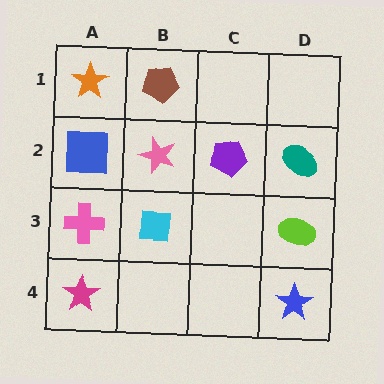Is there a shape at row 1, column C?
No, that cell is empty.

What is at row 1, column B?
A brown pentagon.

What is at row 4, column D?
A blue star.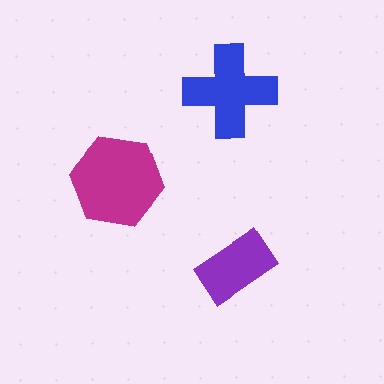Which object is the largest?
The magenta hexagon.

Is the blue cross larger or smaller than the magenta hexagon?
Smaller.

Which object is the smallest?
The purple rectangle.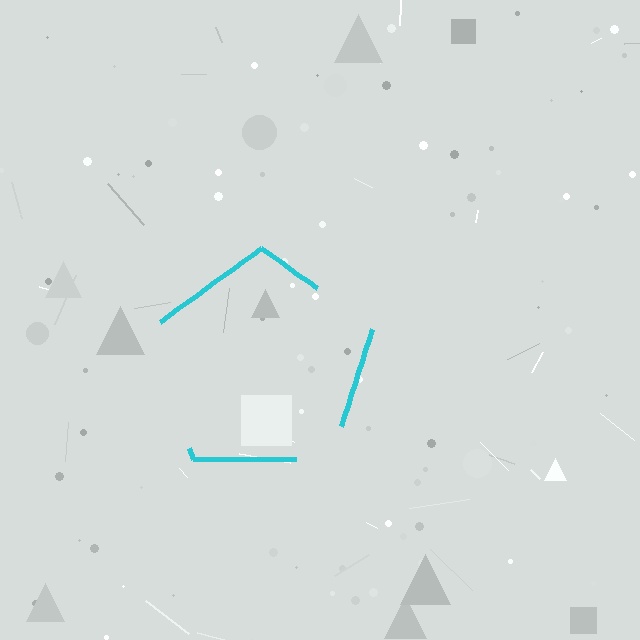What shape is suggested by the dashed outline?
The dashed outline suggests a pentagon.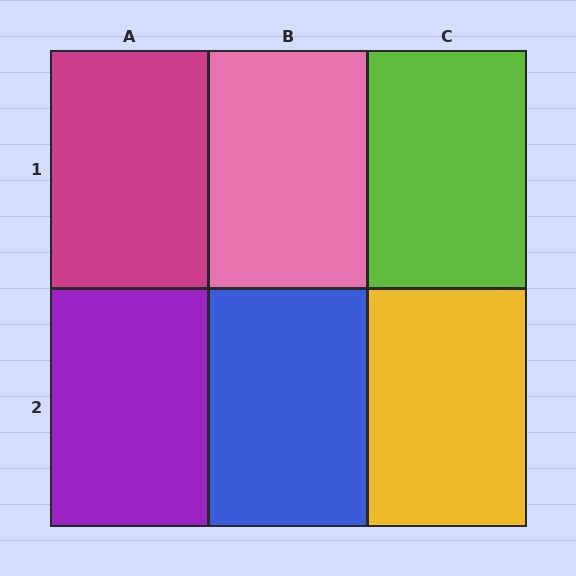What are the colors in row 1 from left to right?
Magenta, pink, lime.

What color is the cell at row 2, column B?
Blue.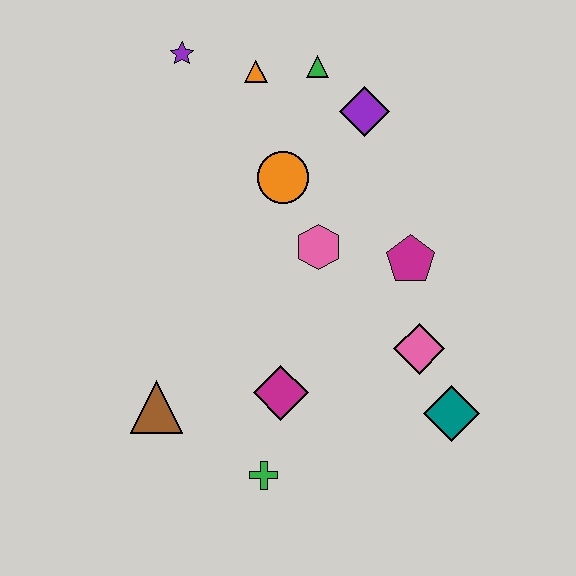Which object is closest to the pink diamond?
The teal diamond is closest to the pink diamond.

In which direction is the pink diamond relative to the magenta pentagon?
The pink diamond is below the magenta pentagon.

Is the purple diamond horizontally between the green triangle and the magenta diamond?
No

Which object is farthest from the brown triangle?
The green triangle is farthest from the brown triangle.